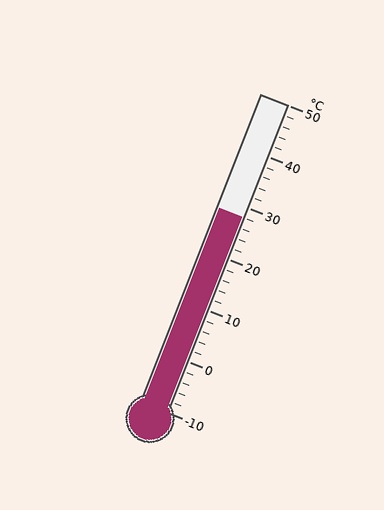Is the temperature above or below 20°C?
The temperature is above 20°C.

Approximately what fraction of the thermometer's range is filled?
The thermometer is filled to approximately 65% of its range.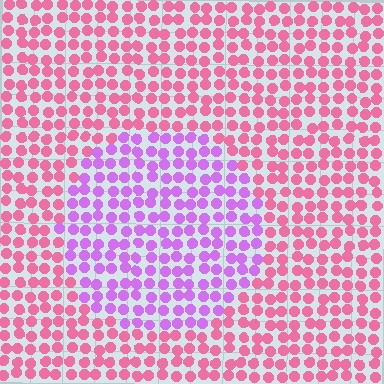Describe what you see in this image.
The image is filled with small pink elements in a uniform arrangement. A circle-shaped region is visible where the elements are tinted to a slightly different hue, forming a subtle color boundary.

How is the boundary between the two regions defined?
The boundary is defined purely by a slight shift in hue (about 48 degrees). Spacing, size, and orientation are identical on both sides.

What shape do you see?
I see a circle.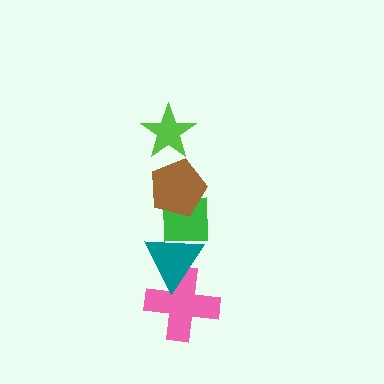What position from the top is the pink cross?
The pink cross is 5th from the top.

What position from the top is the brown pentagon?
The brown pentagon is 2nd from the top.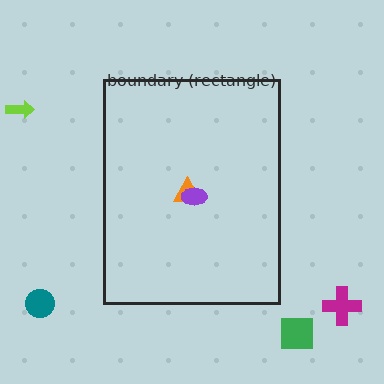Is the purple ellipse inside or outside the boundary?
Inside.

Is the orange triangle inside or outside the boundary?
Inside.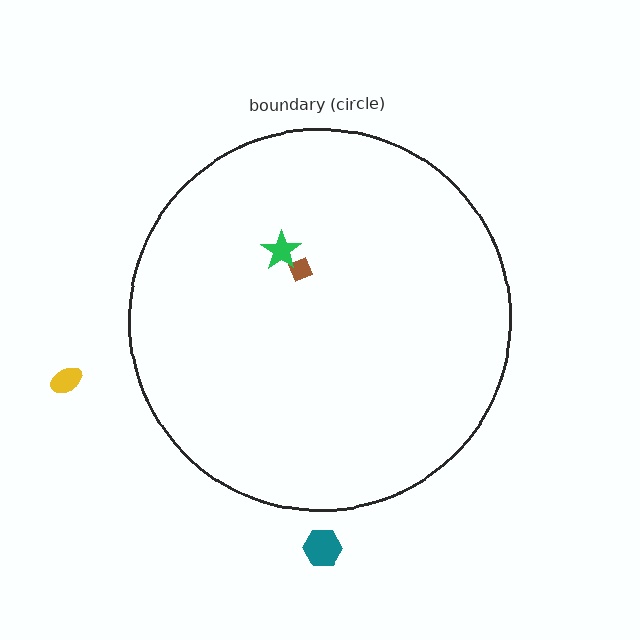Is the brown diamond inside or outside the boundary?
Inside.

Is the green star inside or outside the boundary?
Inside.